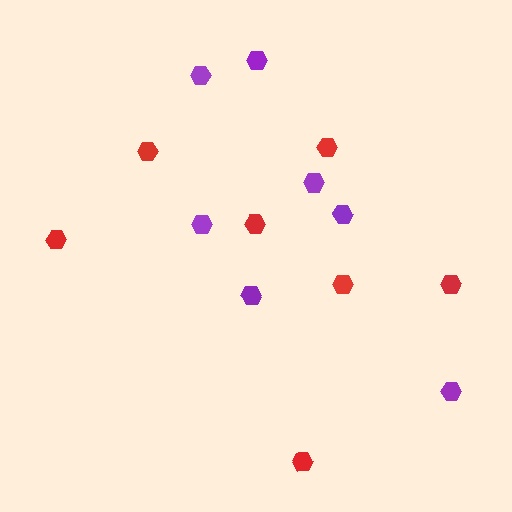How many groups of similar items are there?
There are 2 groups: one group of purple hexagons (7) and one group of red hexagons (7).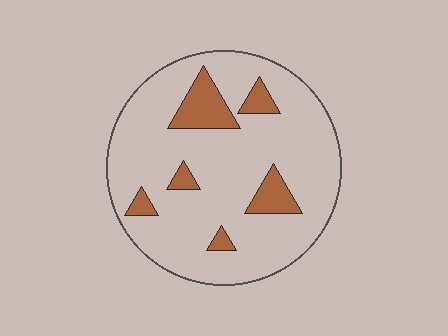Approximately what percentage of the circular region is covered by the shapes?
Approximately 15%.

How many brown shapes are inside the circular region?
6.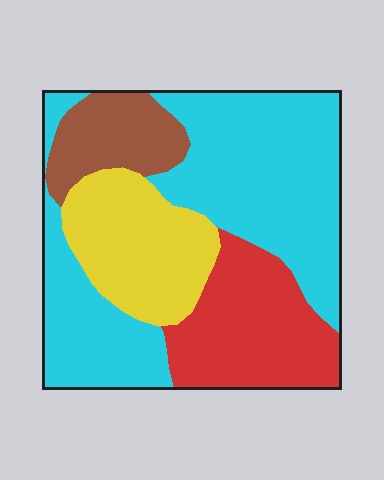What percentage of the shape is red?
Red takes up between a sixth and a third of the shape.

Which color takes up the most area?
Cyan, at roughly 50%.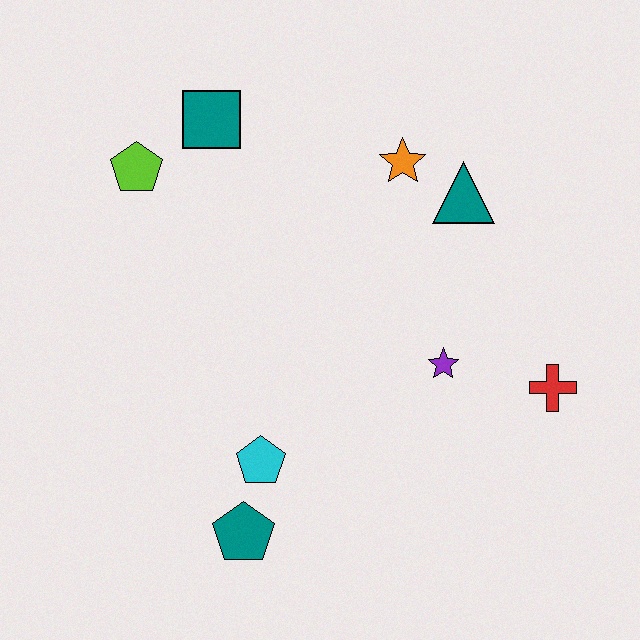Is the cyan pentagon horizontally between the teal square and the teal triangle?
Yes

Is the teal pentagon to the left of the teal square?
No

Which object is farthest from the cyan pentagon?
The teal square is farthest from the cyan pentagon.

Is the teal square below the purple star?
No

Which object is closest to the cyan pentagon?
The teal pentagon is closest to the cyan pentagon.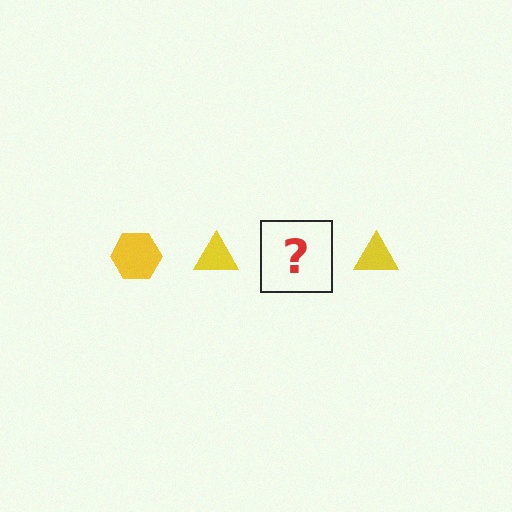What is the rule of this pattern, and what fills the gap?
The rule is that the pattern cycles through hexagon, triangle shapes in yellow. The gap should be filled with a yellow hexagon.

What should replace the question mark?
The question mark should be replaced with a yellow hexagon.